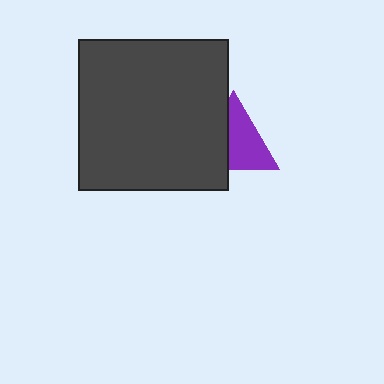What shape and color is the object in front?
The object in front is a dark gray square.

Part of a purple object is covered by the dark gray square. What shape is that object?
It is a triangle.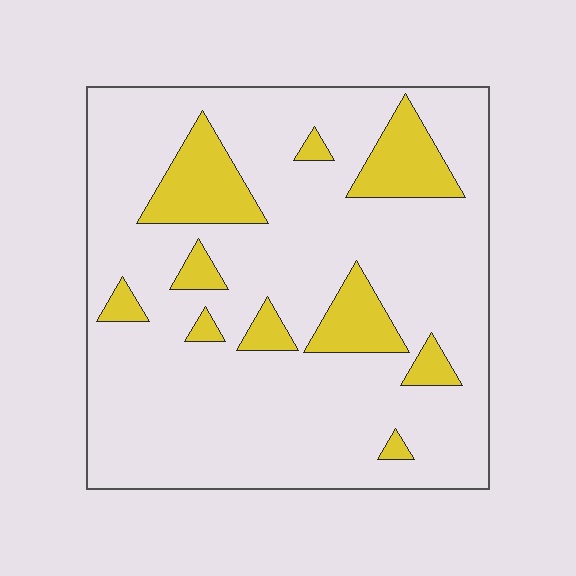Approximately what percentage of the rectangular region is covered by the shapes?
Approximately 15%.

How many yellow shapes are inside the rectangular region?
10.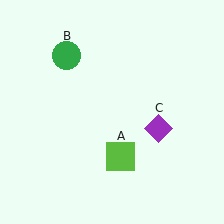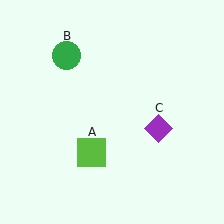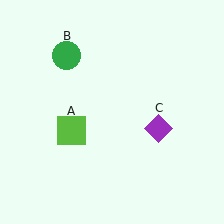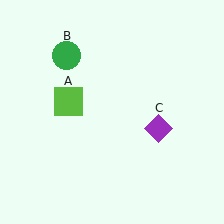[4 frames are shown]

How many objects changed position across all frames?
1 object changed position: lime square (object A).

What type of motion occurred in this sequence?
The lime square (object A) rotated clockwise around the center of the scene.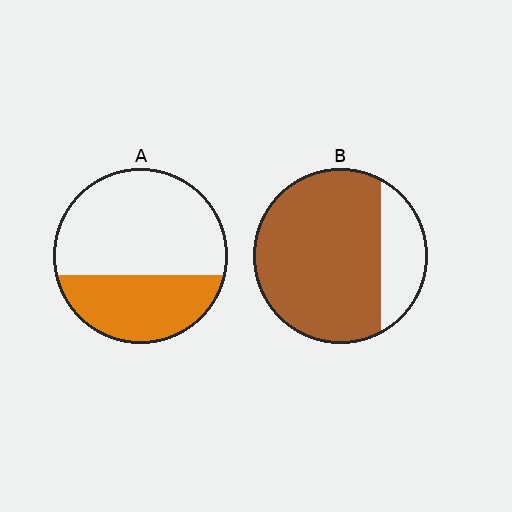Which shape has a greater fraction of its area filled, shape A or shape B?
Shape B.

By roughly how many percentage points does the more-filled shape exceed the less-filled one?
By roughly 40 percentage points (B over A).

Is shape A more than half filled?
No.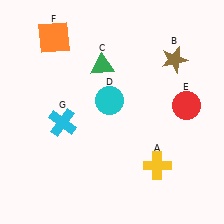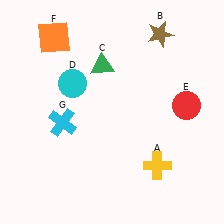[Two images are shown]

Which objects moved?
The objects that moved are: the brown star (B), the cyan circle (D).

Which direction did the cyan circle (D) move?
The cyan circle (D) moved left.